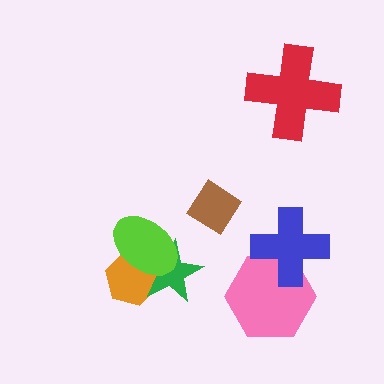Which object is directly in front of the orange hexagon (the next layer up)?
The green star is directly in front of the orange hexagon.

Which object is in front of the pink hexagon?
The blue cross is in front of the pink hexagon.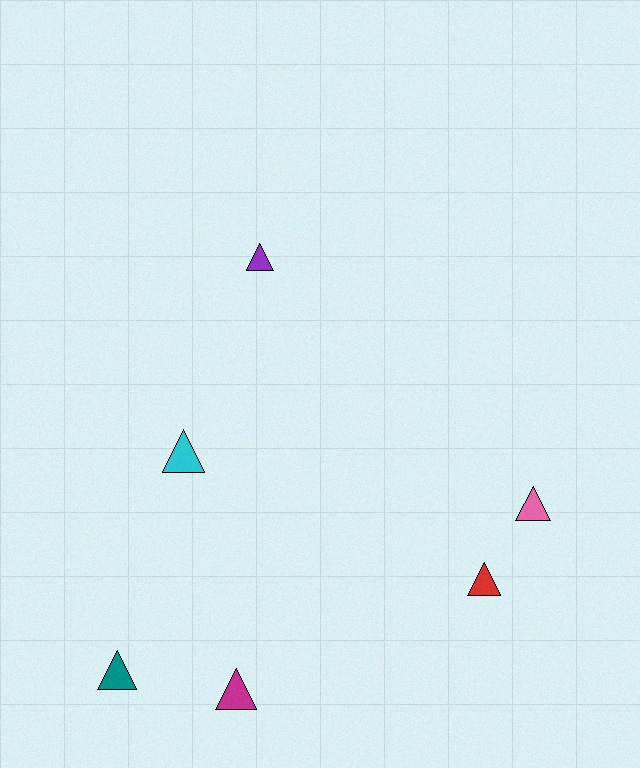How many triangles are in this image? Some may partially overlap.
There are 6 triangles.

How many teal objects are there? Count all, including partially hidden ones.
There is 1 teal object.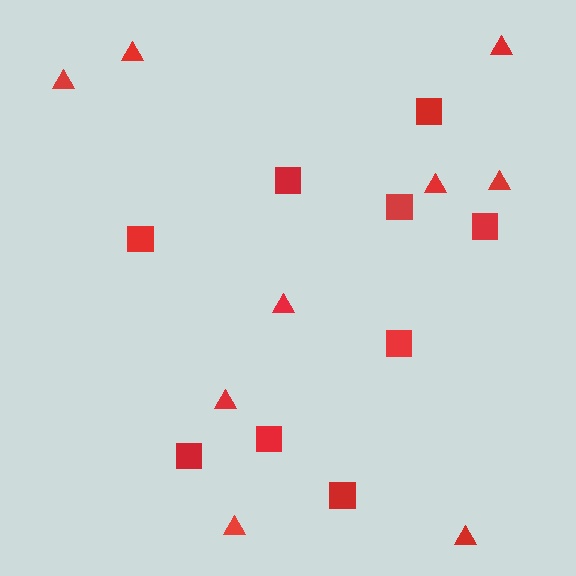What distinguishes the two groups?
There are 2 groups: one group of squares (9) and one group of triangles (9).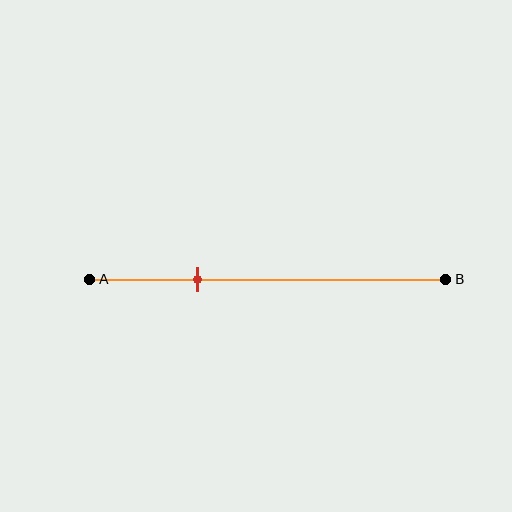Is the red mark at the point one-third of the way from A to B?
Yes, the mark is approximately at the one-third point.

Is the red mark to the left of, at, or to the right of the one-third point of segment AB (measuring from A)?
The red mark is approximately at the one-third point of segment AB.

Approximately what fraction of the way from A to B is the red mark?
The red mark is approximately 30% of the way from A to B.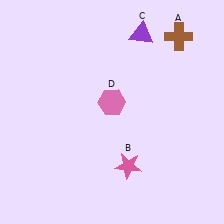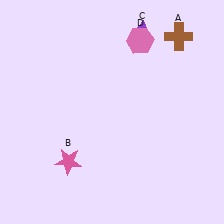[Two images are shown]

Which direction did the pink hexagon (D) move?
The pink hexagon (D) moved up.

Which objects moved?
The objects that moved are: the pink star (B), the pink hexagon (D).